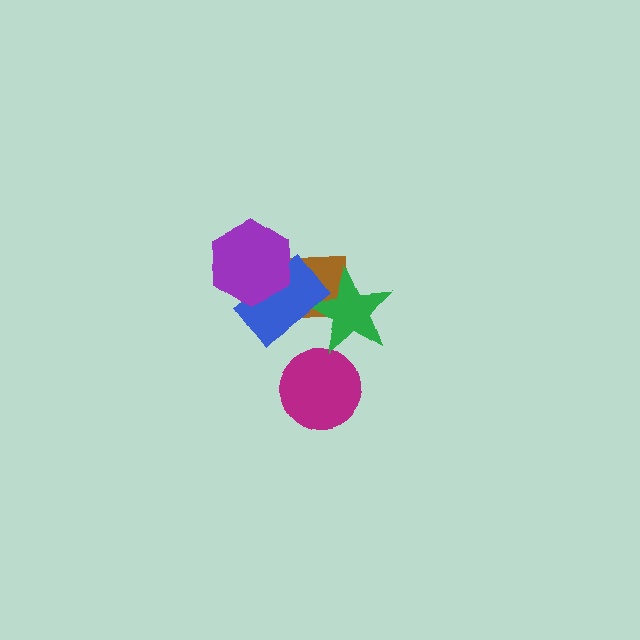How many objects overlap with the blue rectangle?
3 objects overlap with the blue rectangle.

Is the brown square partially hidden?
Yes, it is partially covered by another shape.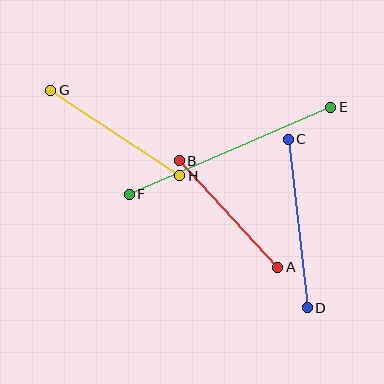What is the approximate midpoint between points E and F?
The midpoint is at approximately (230, 151) pixels.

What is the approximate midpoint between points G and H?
The midpoint is at approximately (115, 133) pixels.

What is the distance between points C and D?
The distance is approximately 170 pixels.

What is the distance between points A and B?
The distance is approximately 146 pixels.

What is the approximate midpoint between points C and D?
The midpoint is at approximately (298, 223) pixels.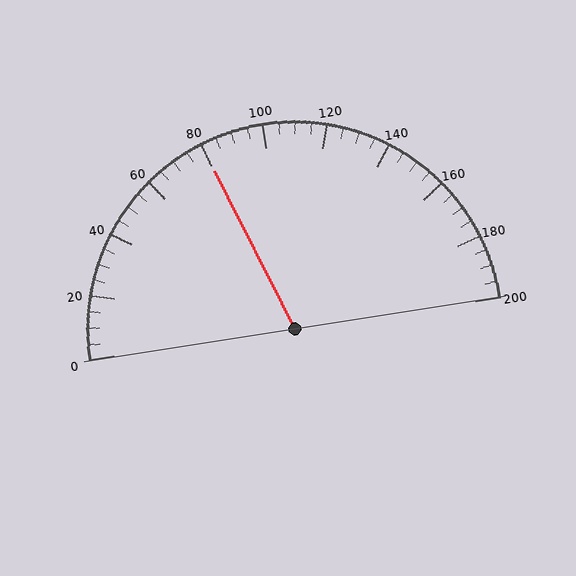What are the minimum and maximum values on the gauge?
The gauge ranges from 0 to 200.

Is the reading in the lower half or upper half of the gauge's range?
The reading is in the lower half of the range (0 to 200).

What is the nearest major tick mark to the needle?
The nearest major tick mark is 80.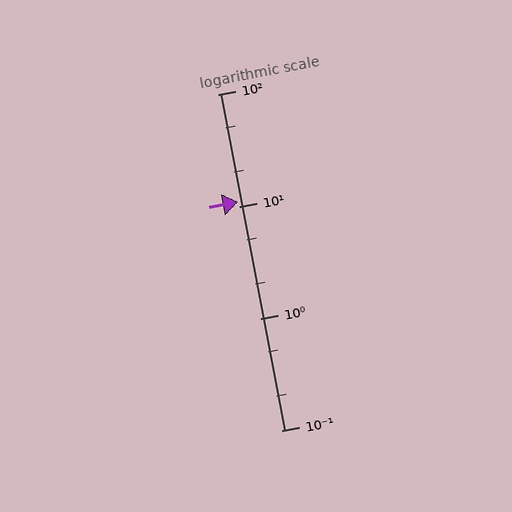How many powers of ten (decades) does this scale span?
The scale spans 3 decades, from 0.1 to 100.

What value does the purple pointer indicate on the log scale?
The pointer indicates approximately 11.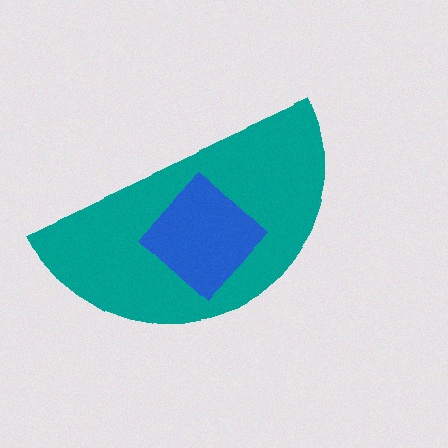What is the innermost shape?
The blue diamond.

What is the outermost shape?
The teal semicircle.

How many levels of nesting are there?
2.